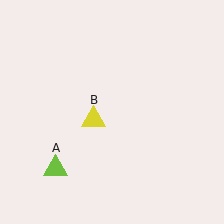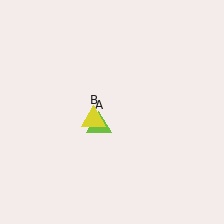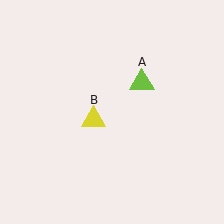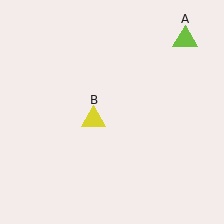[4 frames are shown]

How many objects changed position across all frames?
1 object changed position: lime triangle (object A).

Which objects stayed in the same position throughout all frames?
Yellow triangle (object B) remained stationary.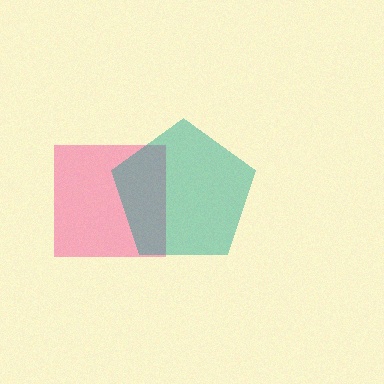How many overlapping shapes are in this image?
There are 2 overlapping shapes in the image.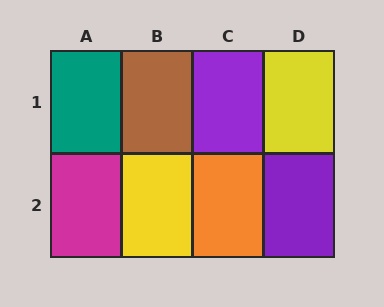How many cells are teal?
1 cell is teal.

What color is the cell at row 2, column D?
Purple.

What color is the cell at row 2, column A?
Magenta.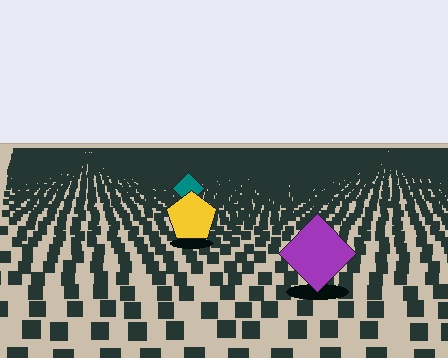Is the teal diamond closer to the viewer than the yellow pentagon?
No. The yellow pentagon is closer — you can tell from the texture gradient: the ground texture is coarser near it.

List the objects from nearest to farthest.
From nearest to farthest: the purple diamond, the yellow pentagon, the teal diamond.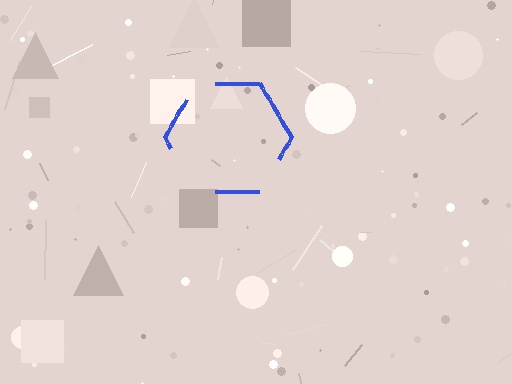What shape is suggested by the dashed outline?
The dashed outline suggests a hexagon.